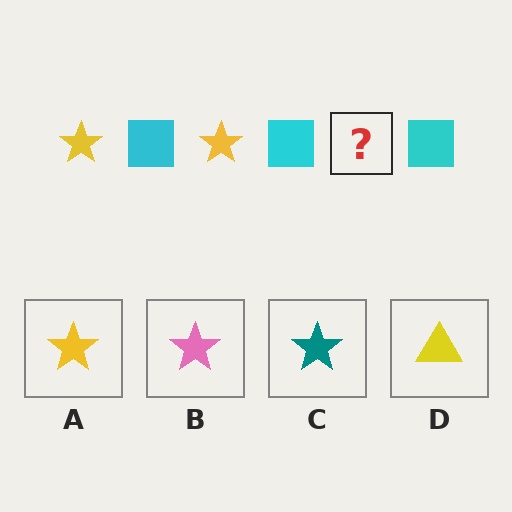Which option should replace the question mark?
Option A.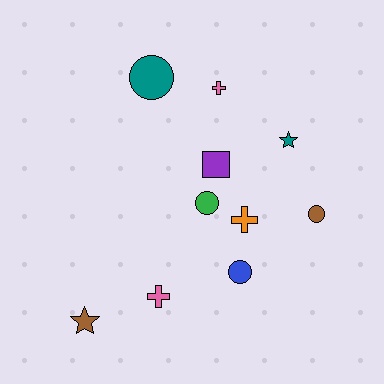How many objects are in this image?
There are 10 objects.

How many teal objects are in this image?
There are 2 teal objects.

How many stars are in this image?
There are 2 stars.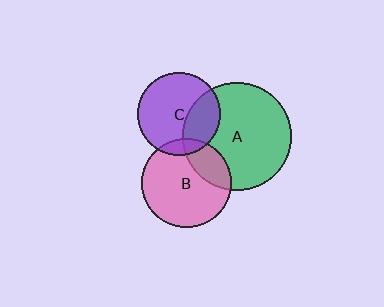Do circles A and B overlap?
Yes.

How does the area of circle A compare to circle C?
Approximately 1.7 times.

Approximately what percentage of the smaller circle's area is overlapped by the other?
Approximately 25%.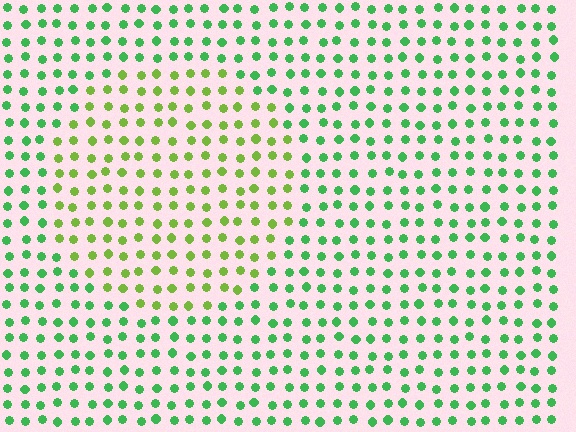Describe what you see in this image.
The image is filled with small green elements in a uniform arrangement. A circle-shaped region is visible where the elements are tinted to a slightly different hue, forming a subtle color boundary.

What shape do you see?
I see a circle.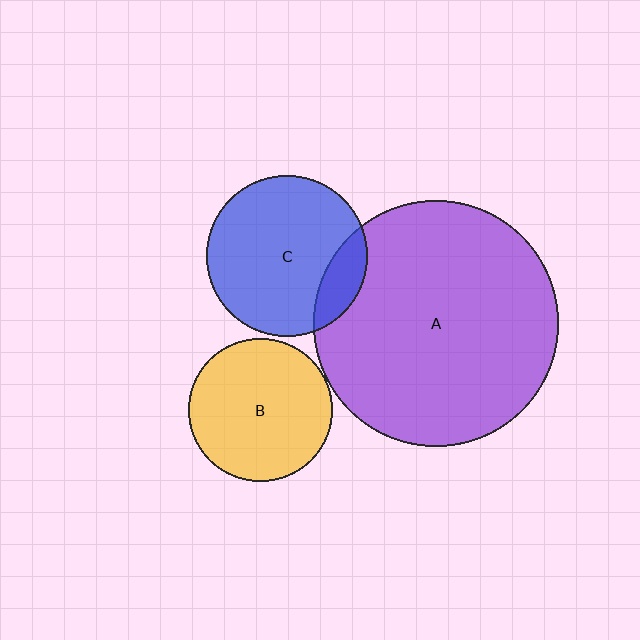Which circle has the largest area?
Circle A (purple).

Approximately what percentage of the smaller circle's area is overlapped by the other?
Approximately 15%.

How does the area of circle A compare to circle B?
Approximately 2.9 times.